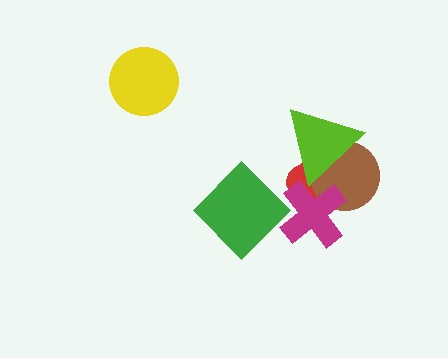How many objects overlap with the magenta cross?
4 objects overlap with the magenta cross.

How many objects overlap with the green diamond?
1 object overlaps with the green diamond.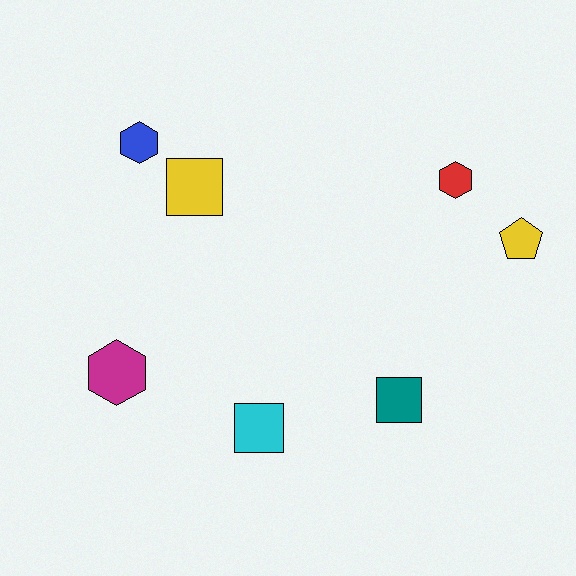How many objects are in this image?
There are 7 objects.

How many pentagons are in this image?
There is 1 pentagon.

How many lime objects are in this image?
There are no lime objects.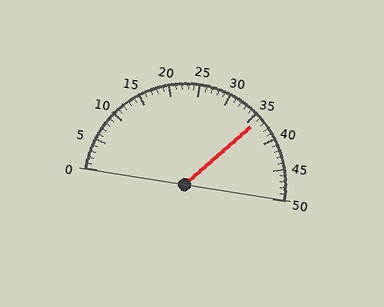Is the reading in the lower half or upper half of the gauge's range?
The reading is in the upper half of the range (0 to 50).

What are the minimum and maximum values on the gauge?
The gauge ranges from 0 to 50.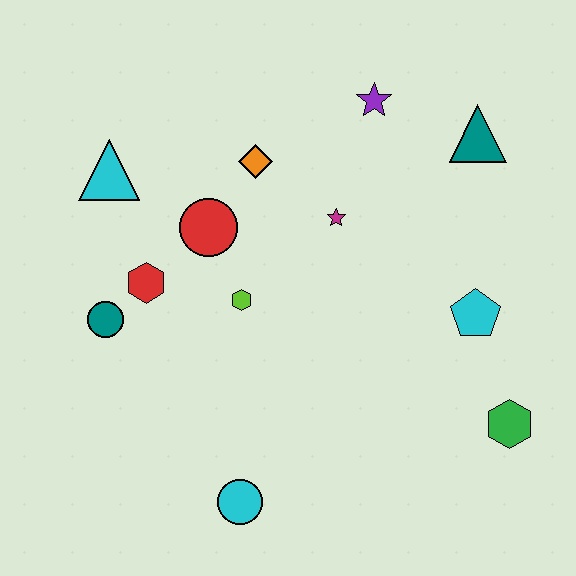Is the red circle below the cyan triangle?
Yes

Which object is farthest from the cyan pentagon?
The cyan triangle is farthest from the cyan pentagon.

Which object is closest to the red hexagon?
The teal circle is closest to the red hexagon.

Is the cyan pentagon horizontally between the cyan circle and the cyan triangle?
No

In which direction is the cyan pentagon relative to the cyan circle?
The cyan pentagon is to the right of the cyan circle.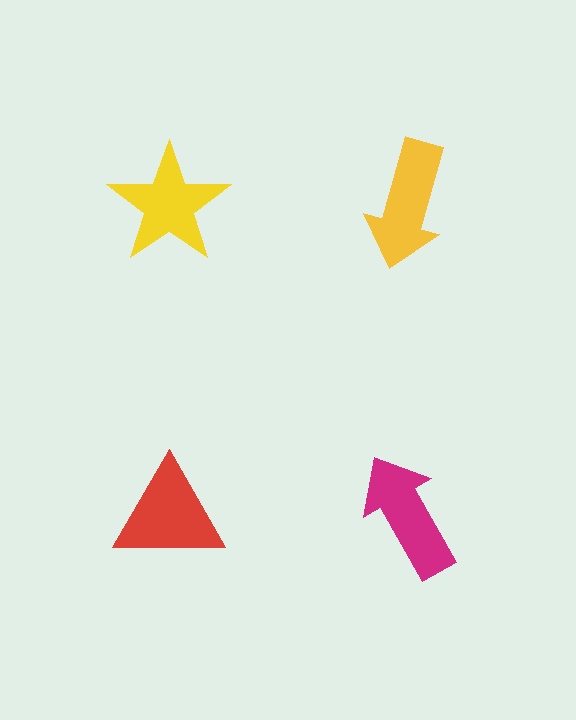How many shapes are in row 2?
2 shapes.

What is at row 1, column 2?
A yellow arrow.